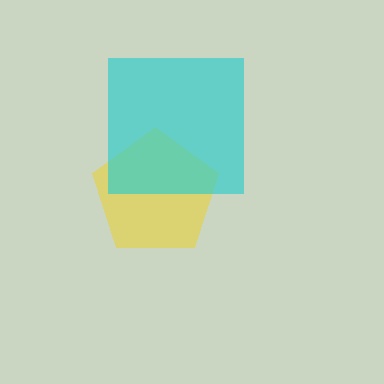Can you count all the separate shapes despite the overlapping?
Yes, there are 2 separate shapes.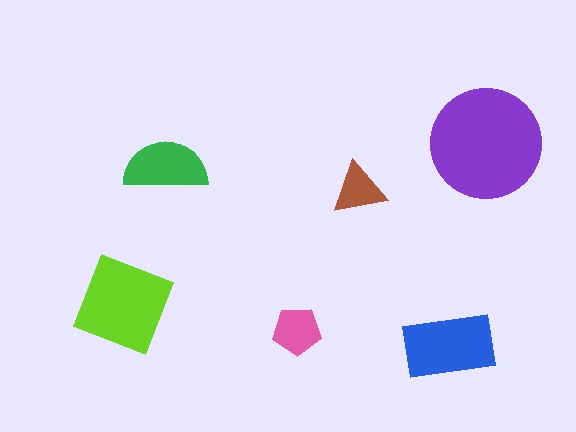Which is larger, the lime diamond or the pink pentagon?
The lime diamond.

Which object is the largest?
The purple circle.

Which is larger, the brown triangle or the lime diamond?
The lime diamond.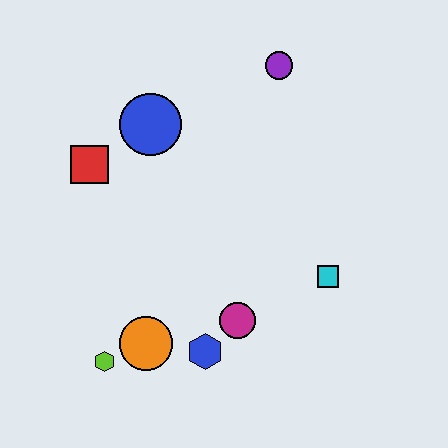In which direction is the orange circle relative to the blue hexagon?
The orange circle is to the left of the blue hexagon.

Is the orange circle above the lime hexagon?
Yes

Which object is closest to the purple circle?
The blue circle is closest to the purple circle.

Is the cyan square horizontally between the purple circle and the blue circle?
No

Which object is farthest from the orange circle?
The purple circle is farthest from the orange circle.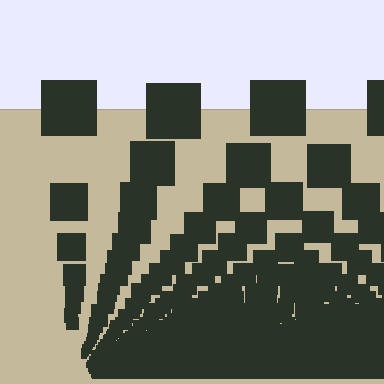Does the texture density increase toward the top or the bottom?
Density increases toward the bottom.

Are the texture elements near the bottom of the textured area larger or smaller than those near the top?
Smaller. The gradient is inverted — elements near the bottom are smaller and denser.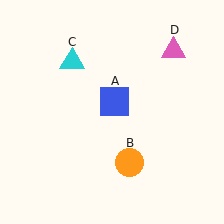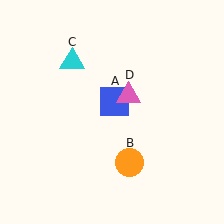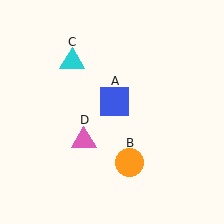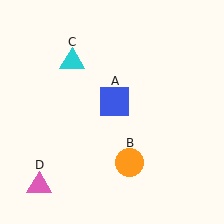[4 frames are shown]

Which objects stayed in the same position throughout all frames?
Blue square (object A) and orange circle (object B) and cyan triangle (object C) remained stationary.